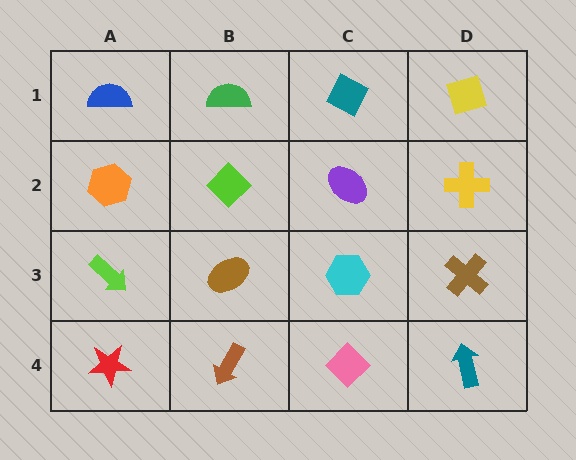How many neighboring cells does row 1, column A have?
2.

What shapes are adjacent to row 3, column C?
A purple ellipse (row 2, column C), a pink diamond (row 4, column C), a brown ellipse (row 3, column B), a brown cross (row 3, column D).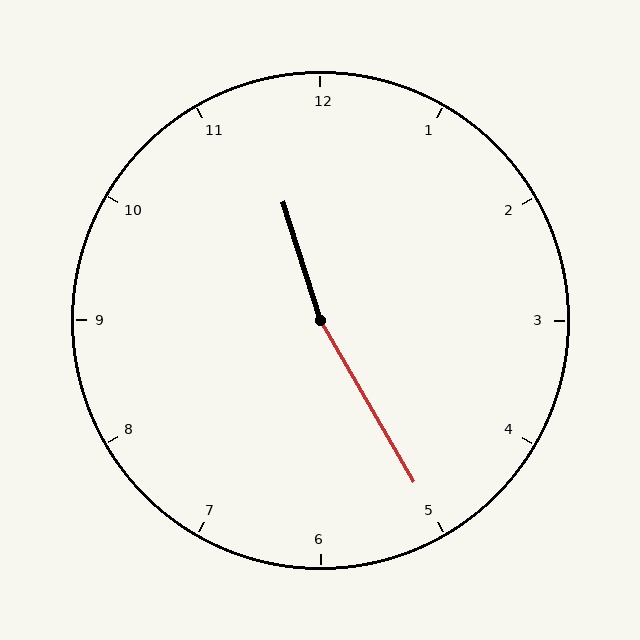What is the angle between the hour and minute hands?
Approximately 168 degrees.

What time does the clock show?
11:25.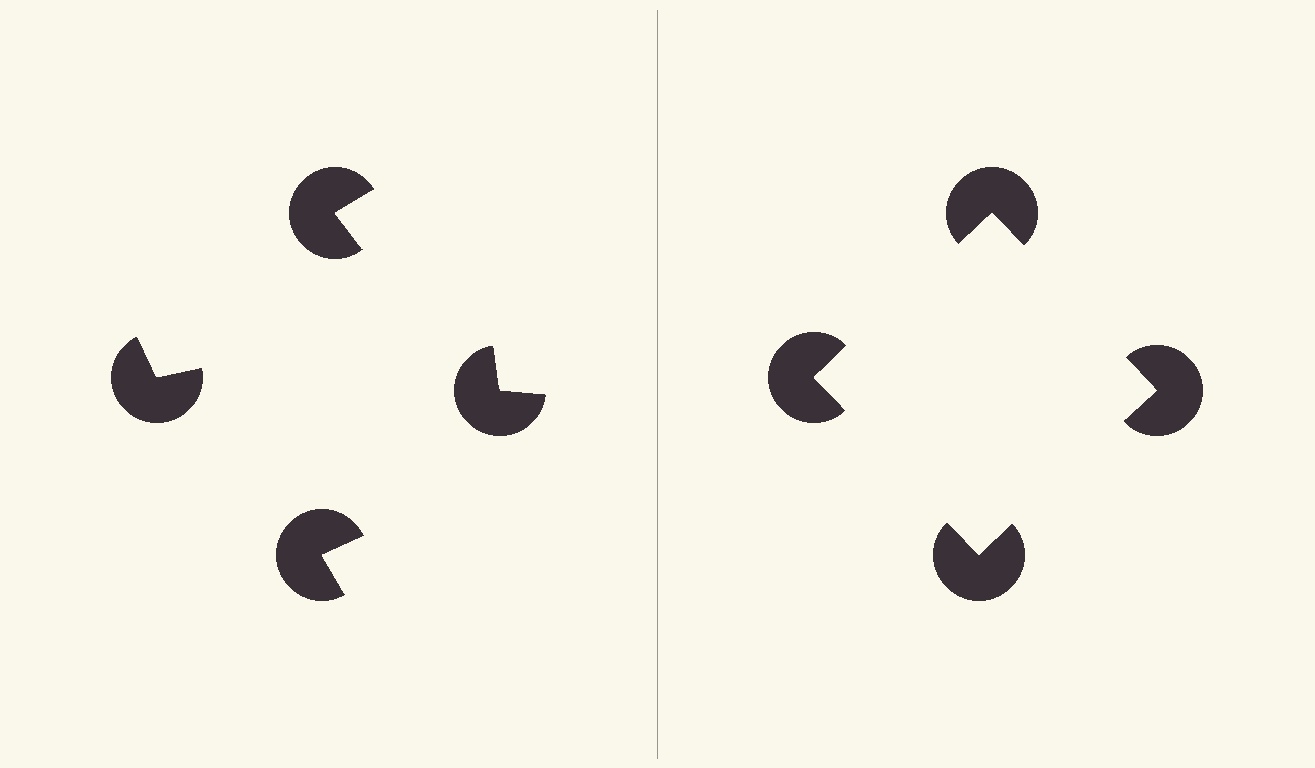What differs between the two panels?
The pac-man discs are positioned identically on both sides; only the wedge orientations differ. On the right they align to a square; on the left they are misaligned.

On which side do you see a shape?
An illusory square appears on the right side. On the left side the wedge cuts are rotated, so no coherent shape forms.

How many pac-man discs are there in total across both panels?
8 — 4 on each side.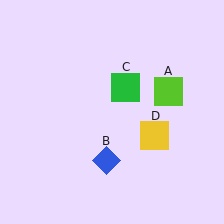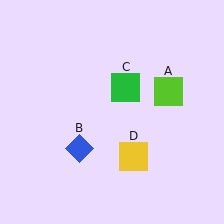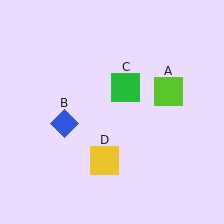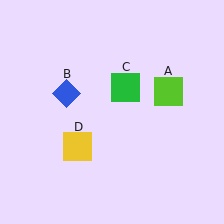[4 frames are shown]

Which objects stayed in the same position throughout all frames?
Lime square (object A) and green square (object C) remained stationary.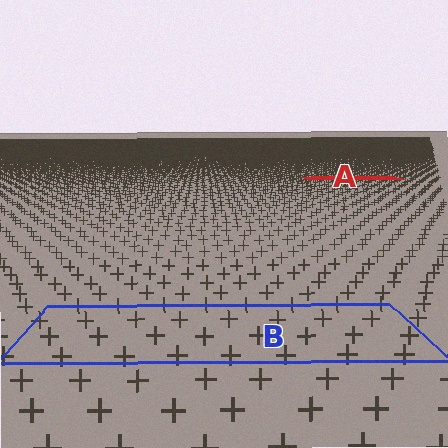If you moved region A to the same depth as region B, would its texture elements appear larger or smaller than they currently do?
They would appear larger. At a closer depth, the same texture elements are projected at a bigger on-screen size.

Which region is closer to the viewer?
Region B is closer. The texture elements there are larger and more spread out.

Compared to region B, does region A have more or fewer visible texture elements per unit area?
Region A has more texture elements per unit area — they are packed more densely because it is farther away.